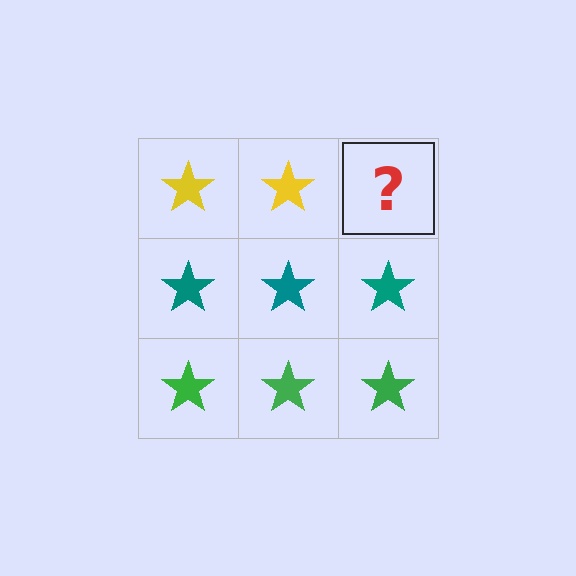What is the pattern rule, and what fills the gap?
The rule is that each row has a consistent color. The gap should be filled with a yellow star.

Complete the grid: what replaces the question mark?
The question mark should be replaced with a yellow star.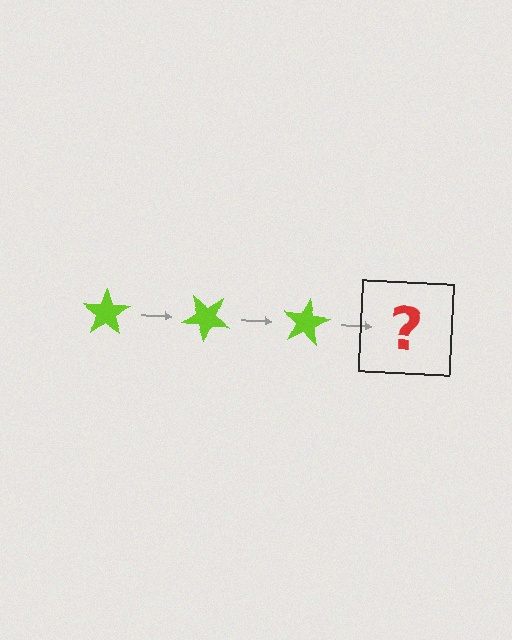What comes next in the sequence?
The next element should be a lime star rotated 120 degrees.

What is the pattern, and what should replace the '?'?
The pattern is that the star rotates 40 degrees each step. The '?' should be a lime star rotated 120 degrees.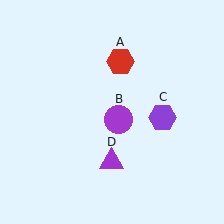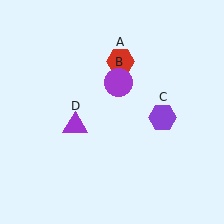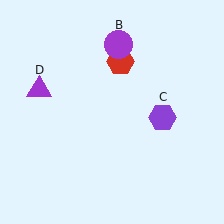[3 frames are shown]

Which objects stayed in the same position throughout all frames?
Red hexagon (object A) and purple hexagon (object C) remained stationary.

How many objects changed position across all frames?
2 objects changed position: purple circle (object B), purple triangle (object D).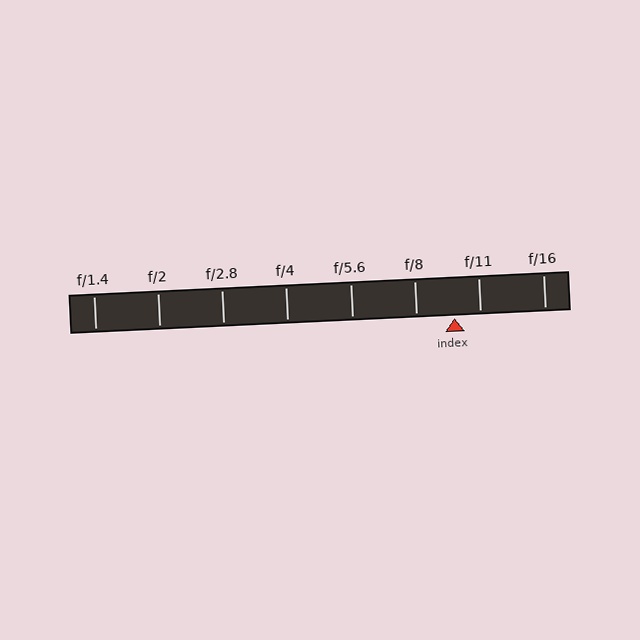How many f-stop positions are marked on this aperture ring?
There are 8 f-stop positions marked.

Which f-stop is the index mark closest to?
The index mark is closest to f/11.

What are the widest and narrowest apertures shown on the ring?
The widest aperture shown is f/1.4 and the narrowest is f/16.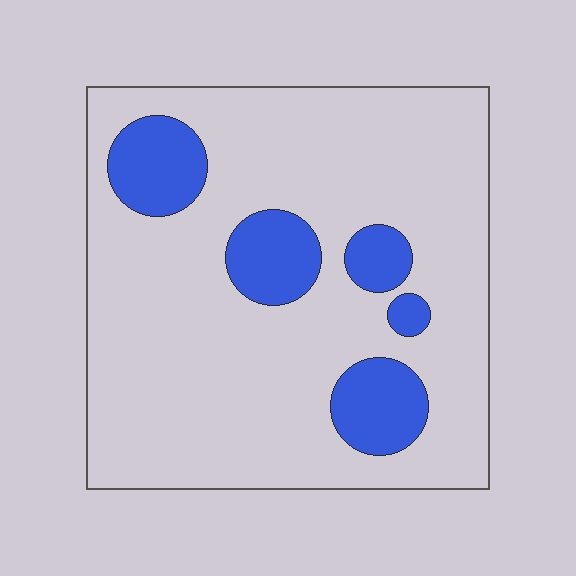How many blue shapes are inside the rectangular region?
5.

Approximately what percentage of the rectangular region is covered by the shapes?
Approximately 15%.